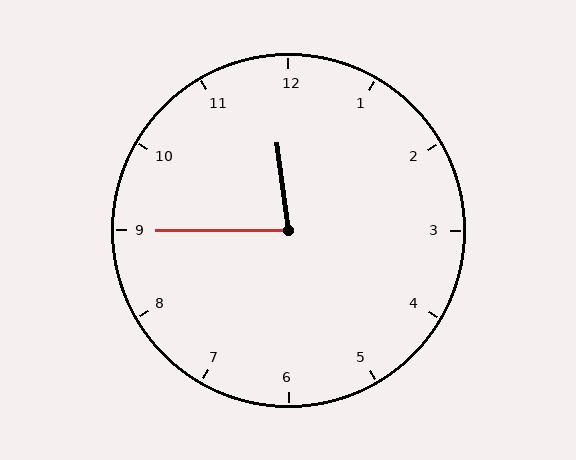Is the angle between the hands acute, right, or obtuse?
It is acute.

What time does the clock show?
11:45.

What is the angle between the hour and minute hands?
Approximately 82 degrees.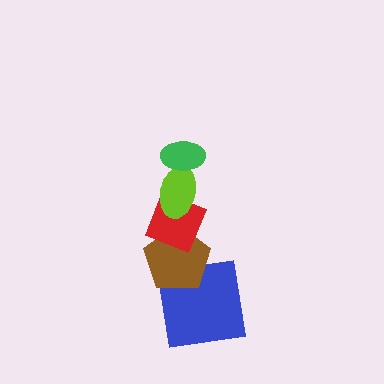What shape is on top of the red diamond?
The lime ellipse is on top of the red diamond.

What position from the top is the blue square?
The blue square is 5th from the top.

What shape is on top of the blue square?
The brown pentagon is on top of the blue square.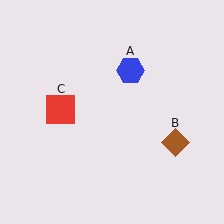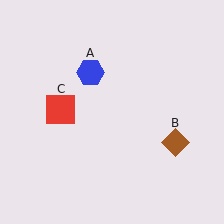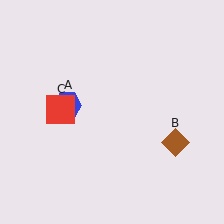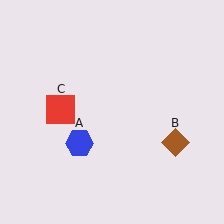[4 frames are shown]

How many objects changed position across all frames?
1 object changed position: blue hexagon (object A).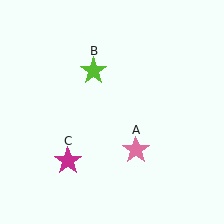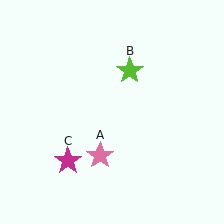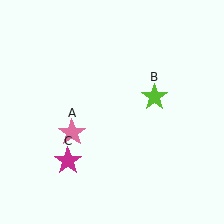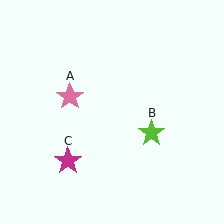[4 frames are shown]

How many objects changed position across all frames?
2 objects changed position: pink star (object A), lime star (object B).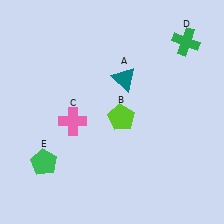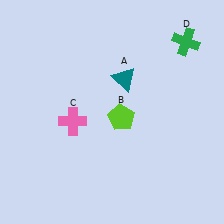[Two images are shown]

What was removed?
The green pentagon (E) was removed in Image 2.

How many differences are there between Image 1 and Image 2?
There is 1 difference between the two images.